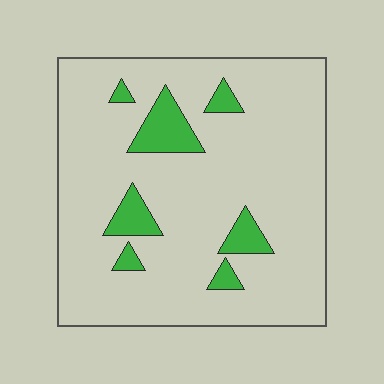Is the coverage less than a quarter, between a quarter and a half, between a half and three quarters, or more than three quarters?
Less than a quarter.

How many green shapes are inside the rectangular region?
7.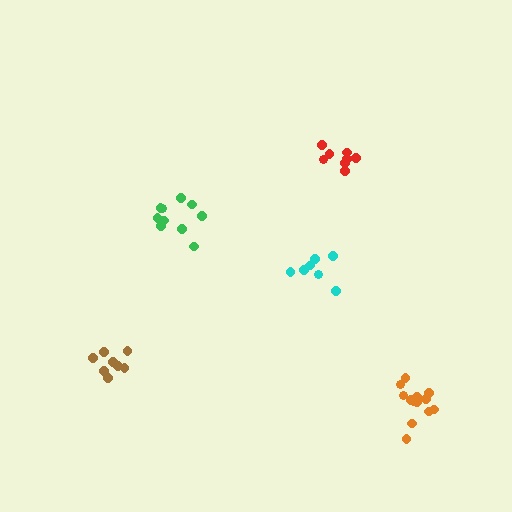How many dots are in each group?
Group 1: 8 dots, Group 2: 8 dots, Group 3: 7 dots, Group 4: 10 dots, Group 5: 13 dots (46 total).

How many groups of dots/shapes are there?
There are 5 groups.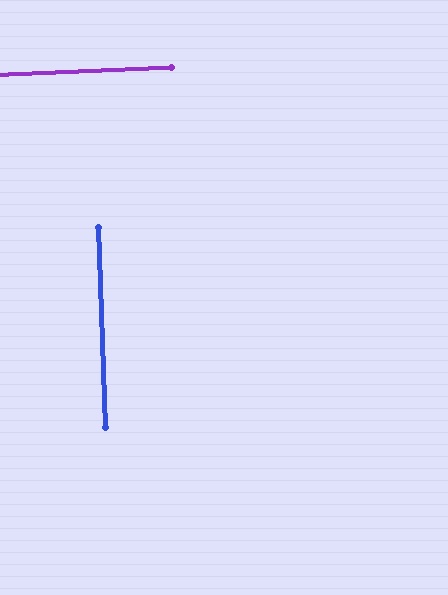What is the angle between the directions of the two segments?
Approximately 89 degrees.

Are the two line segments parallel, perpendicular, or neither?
Perpendicular — they meet at approximately 89°.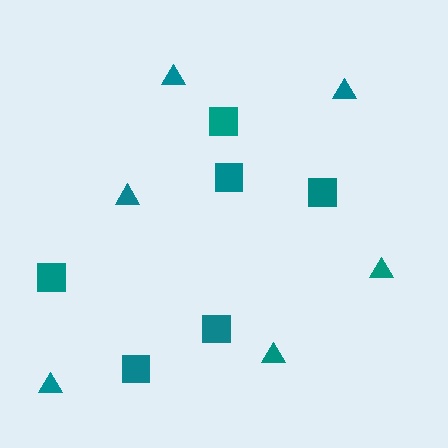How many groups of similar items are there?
There are 2 groups: one group of triangles (6) and one group of squares (6).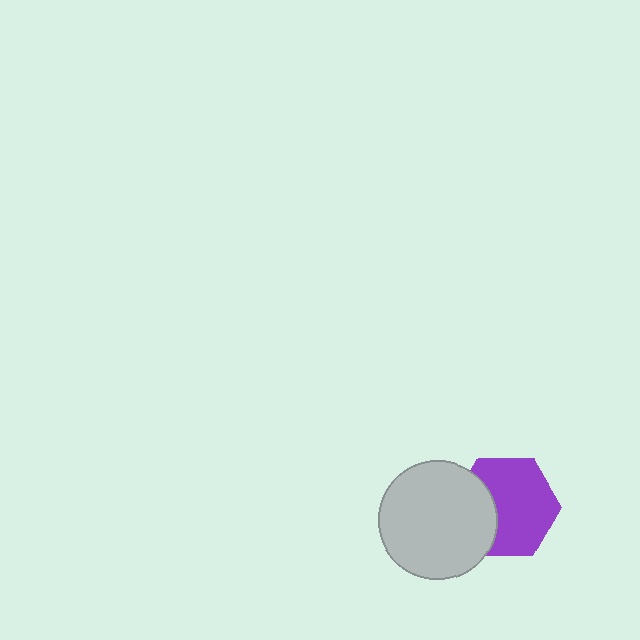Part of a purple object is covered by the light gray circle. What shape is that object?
It is a hexagon.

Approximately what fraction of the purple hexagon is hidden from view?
Roughly 31% of the purple hexagon is hidden behind the light gray circle.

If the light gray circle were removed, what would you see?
You would see the complete purple hexagon.